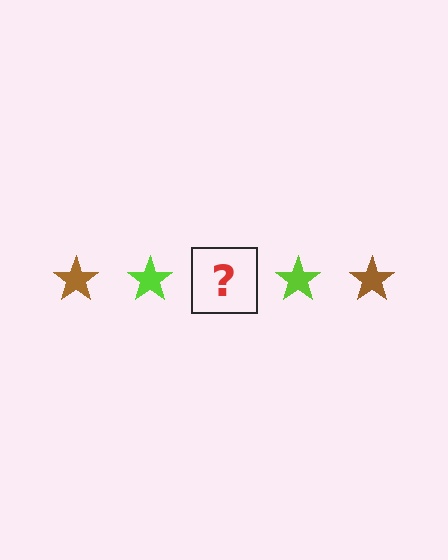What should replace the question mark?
The question mark should be replaced with a brown star.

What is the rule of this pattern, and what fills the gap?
The rule is that the pattern cycles through brown, lime stars. The gap should be filled with a brown star.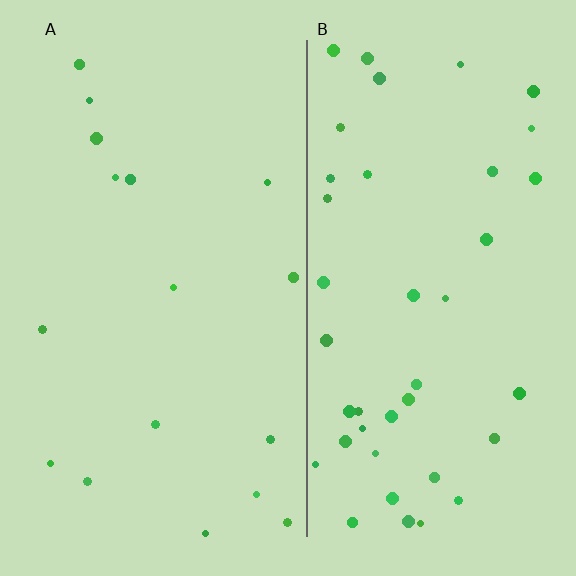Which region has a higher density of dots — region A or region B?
B (the right).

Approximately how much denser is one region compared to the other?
Approximately 2.5× — region B over region A.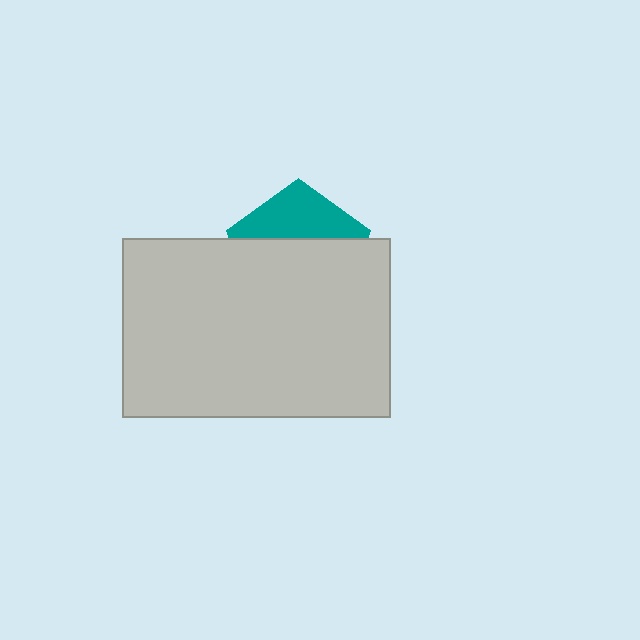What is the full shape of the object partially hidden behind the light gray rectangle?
The partially hidden object is a teal pentagon.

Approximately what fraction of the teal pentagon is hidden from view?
Roughly 65% of the teal pentagon is hidden behind the light gray rectangle.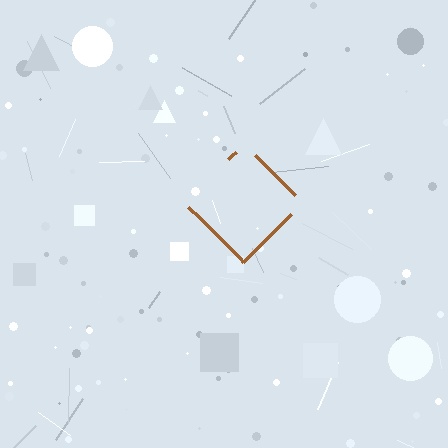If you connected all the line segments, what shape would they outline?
They would outline a diamond.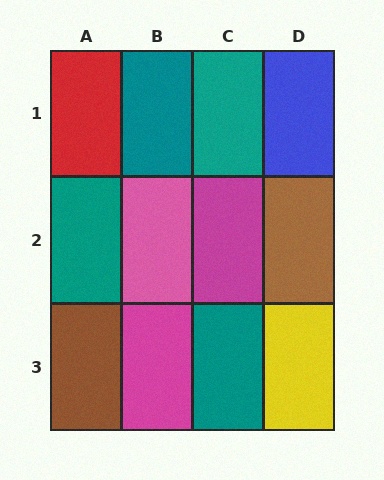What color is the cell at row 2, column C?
Magenta.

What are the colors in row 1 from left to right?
Red, teal, teal, blue.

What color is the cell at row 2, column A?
Teal.